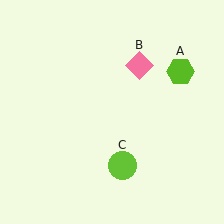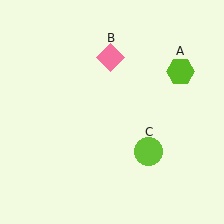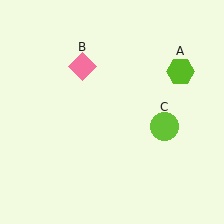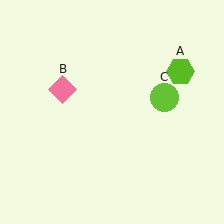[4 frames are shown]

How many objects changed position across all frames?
2 objects changed position: pink diamond (object B), lime circle (object C).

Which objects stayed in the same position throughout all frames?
Lime hexagon (object A) remained stationary.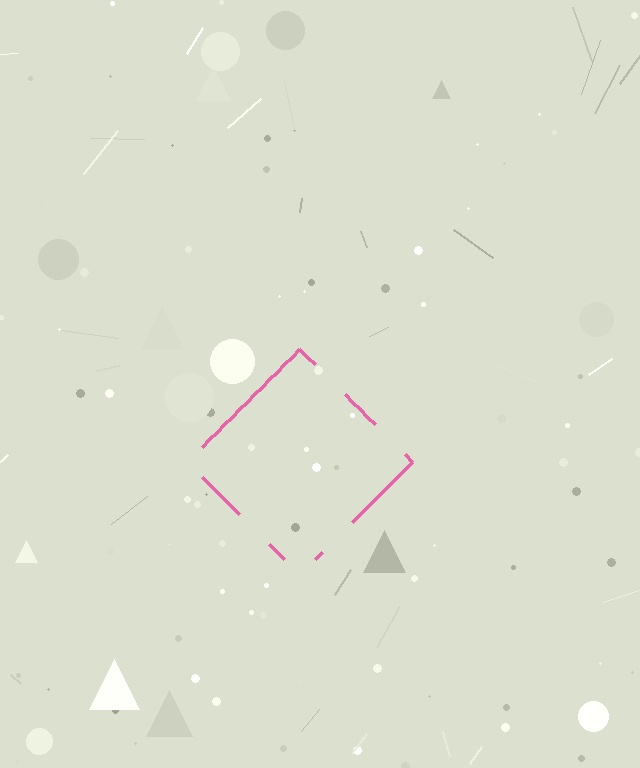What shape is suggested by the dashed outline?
The dashed outline suggests a diamond.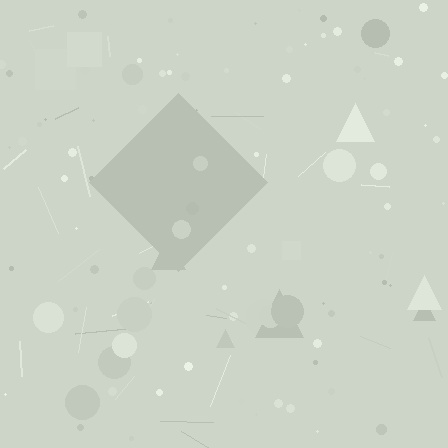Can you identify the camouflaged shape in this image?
The camouflaged shape is a diamond.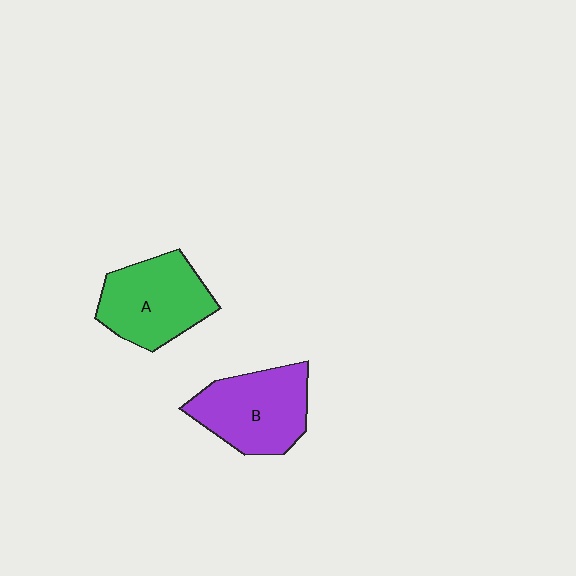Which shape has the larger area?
Shape B (purple).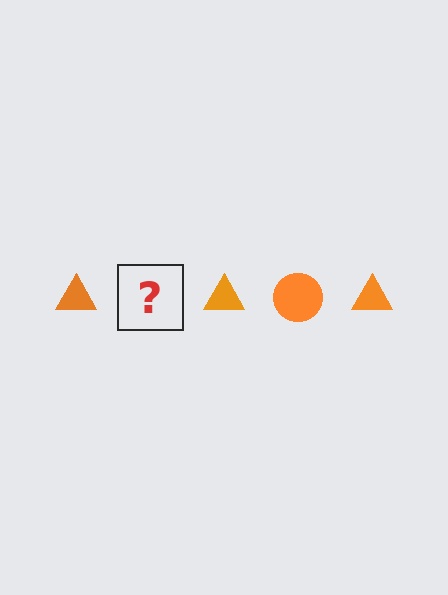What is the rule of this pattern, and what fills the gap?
The rule is that the pattern cycles through triangle, circle shapes in orange. The gap should be filled with an orange circle.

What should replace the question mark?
The question mark should be replaced with an orange circle.